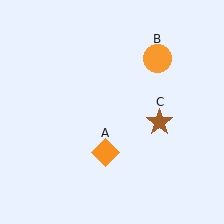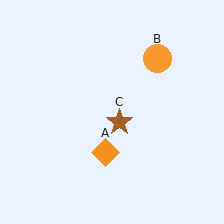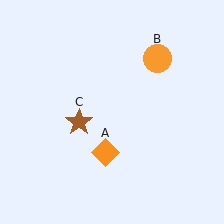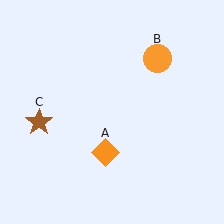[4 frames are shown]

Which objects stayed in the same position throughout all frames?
Orange diamond (object A) and orange circle (object B) remained stationary.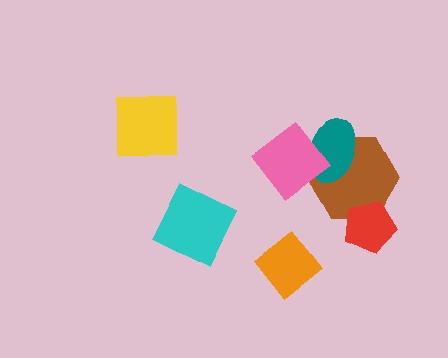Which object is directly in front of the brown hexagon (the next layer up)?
The teal ellipse is directly in front of the brown hexagon.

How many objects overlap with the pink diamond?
2 objects overlap with the pink diamond.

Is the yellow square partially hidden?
No, no other shape covers it.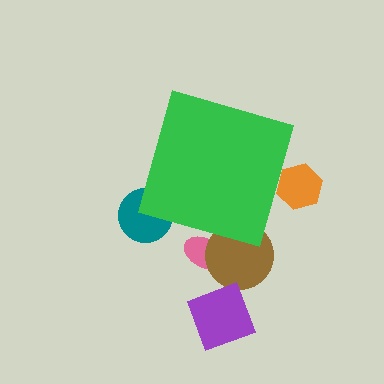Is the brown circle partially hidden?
Yes, the brown circle is partially hidden behind the green diamond.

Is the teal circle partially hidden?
Yes, the teal circle is partially hidden behind the green diamond.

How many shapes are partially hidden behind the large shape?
4 shapes are partially hidden.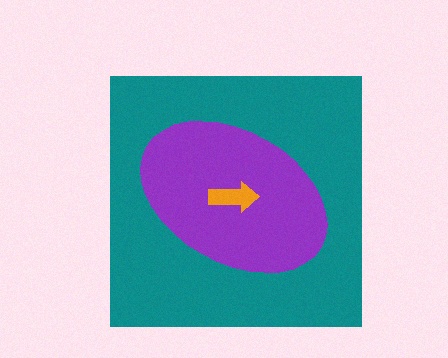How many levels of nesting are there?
3.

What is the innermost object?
The orange arrow.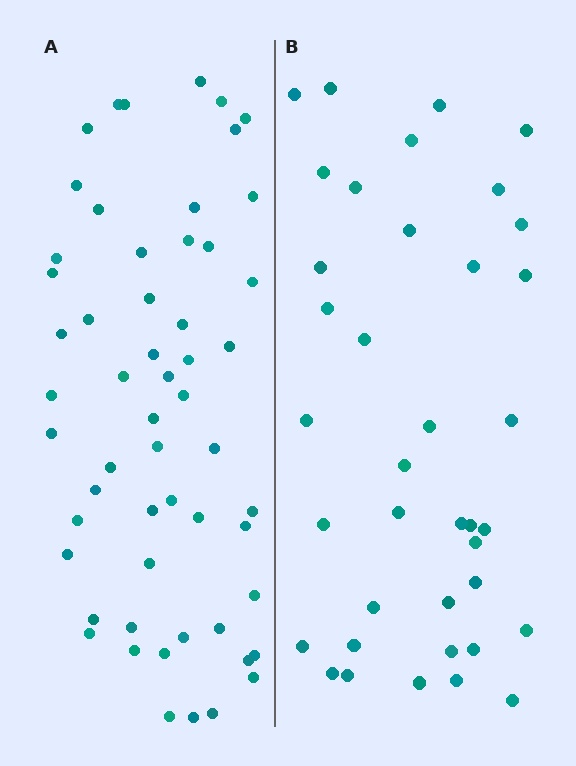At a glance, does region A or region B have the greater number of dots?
Region A (the left region) has more dots.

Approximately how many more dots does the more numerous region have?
Region A has approximately 20 more dots than region B.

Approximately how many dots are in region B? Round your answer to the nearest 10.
About 40 dots. (The exact count is 38, which rounds to 40.)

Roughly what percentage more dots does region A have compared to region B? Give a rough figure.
About 45% more.